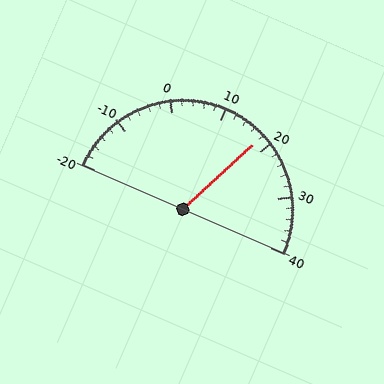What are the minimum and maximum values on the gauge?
The gauge ranges from -20 to 40.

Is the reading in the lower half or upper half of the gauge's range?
The reading is in the upper half of the range (-20 to 40).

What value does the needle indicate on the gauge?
The needle indicates approximately 18.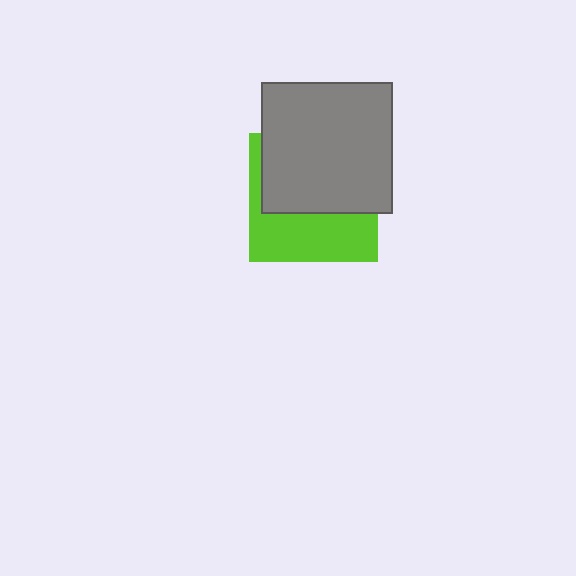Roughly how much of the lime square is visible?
A small part of it is visible (roughly 43%).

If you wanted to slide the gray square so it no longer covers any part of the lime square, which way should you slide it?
Slide it up — that is the most direct way to separate the two shapes.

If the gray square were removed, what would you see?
You would see the complete lime square.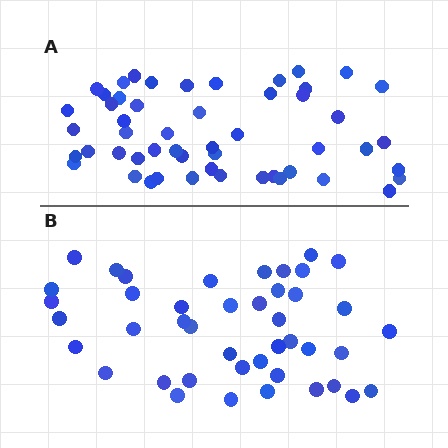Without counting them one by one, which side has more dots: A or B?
Region A (the top region) has more dots.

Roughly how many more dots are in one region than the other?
Region A has roughly 8 or so more dots than region B.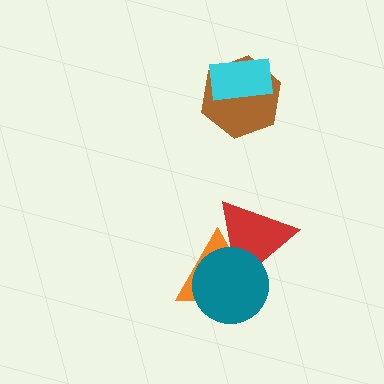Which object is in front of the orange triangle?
The teal circle is in front of the orange triangle.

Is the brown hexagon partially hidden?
Yes, it is partially covered by another shape.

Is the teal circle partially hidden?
No, no other shape covers it.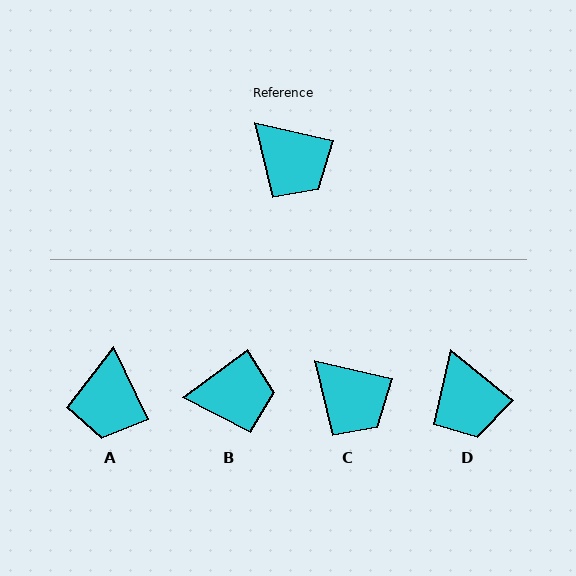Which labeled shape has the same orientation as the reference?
C.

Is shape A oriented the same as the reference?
No, it is off by about 51 degrees.